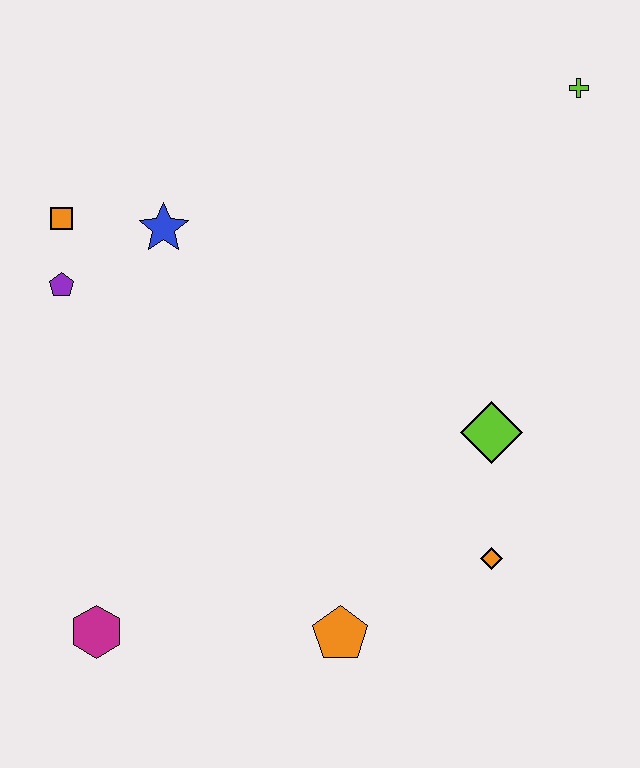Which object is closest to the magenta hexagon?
The orange pentagon is closest to the magenta hexagon.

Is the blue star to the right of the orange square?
Yes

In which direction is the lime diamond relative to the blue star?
The lime diamond is to the right of the blue star.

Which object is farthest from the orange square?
The orange diamond is farthest from the orange square.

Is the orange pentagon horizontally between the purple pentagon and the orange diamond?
Yes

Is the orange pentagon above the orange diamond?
No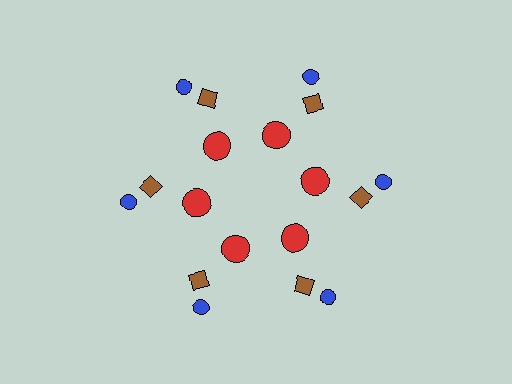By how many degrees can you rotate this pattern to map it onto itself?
The pattern maps onto itself every 60 degrees of rotation.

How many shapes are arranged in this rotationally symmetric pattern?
There are 18 shapes, arranged in 6 groups of 3.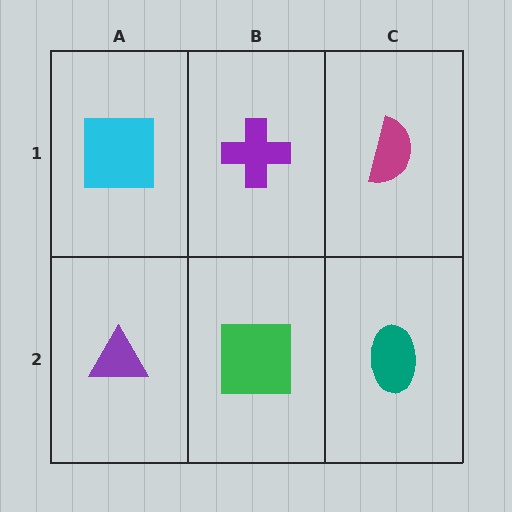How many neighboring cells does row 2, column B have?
3.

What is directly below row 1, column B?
A green square.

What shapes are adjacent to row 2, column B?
A purple cross (row 1, column B), a purple triangle (row 2, column A), a teal ellipse (row 2, column C).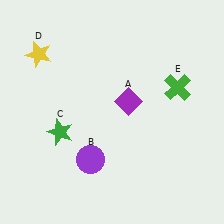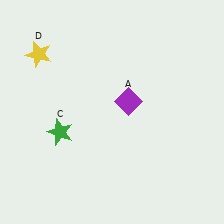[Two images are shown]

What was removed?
The green cross (E), the purple circle (B) were removed in Image 2.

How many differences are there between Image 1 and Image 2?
There are 2 differences between the two images.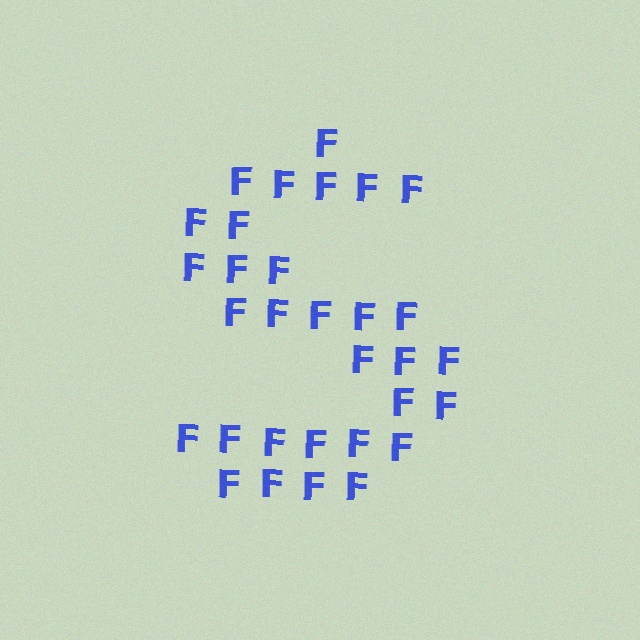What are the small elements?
The small elements are letter F's.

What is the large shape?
The large shape is the letter S.